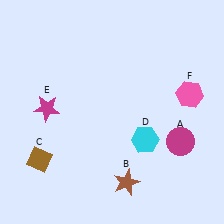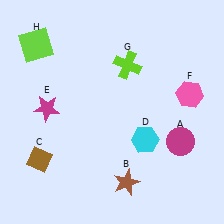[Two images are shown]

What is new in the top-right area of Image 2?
A lime cross (G) was added in the top-right area of Image 2.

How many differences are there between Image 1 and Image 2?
There are 2 differences between the two images.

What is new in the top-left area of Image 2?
A lime square (H) was added in the top-left area of Image 2.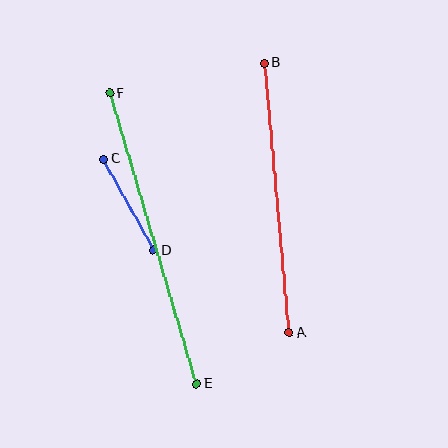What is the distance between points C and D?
The distance is approximately 104 pixels.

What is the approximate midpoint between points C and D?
The midpoint is at approximately (129, 204) pixels.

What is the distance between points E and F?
The distance is approximately 303 pixels.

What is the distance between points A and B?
The distance is approximately 271 pixels.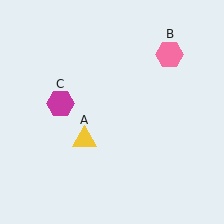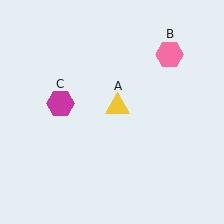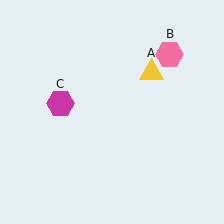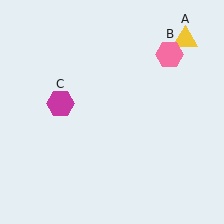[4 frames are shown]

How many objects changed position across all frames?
1 object changed position: yellow triangle (object A).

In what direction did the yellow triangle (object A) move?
The yellow triangle (object A) moved up and to the right.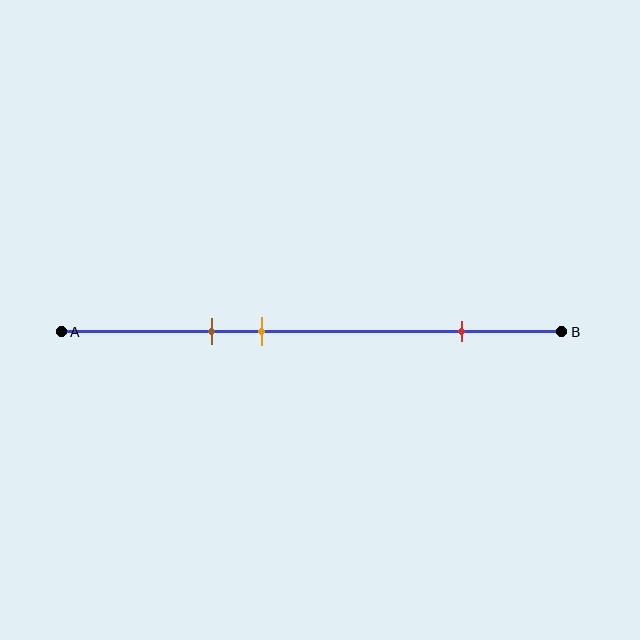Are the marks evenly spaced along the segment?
No, the marks are not evenly spaced.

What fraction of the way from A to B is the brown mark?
The brown mark is approximately 30% (0.3) of the way from A to B.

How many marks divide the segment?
There are 3 marks dividing the segment.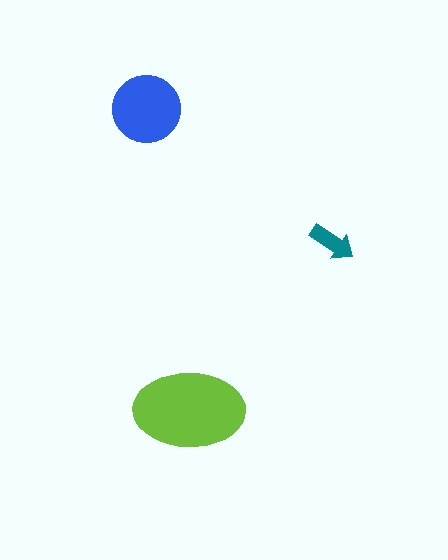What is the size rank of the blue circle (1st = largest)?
2nd.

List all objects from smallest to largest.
The teal arrow, the blue circle, the lime ellipse.